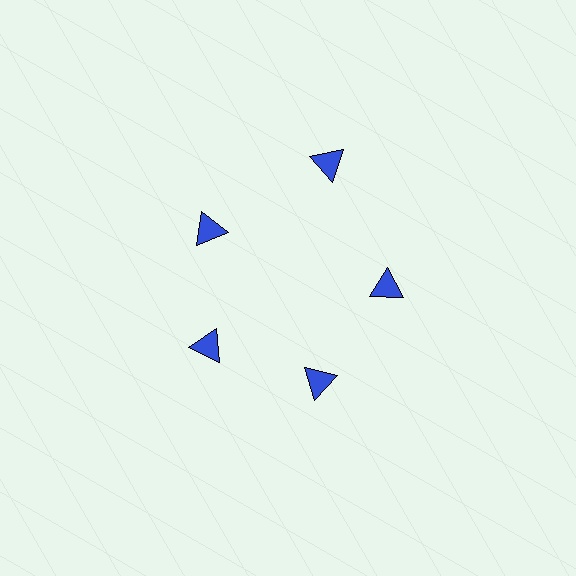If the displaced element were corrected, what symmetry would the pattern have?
It would have 5-fold rotational symmetry — the pattern would map onto itself every 72 degrees.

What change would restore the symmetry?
The symmetry would be restored by moving it inward, back onto the ring so that all 5 triangles sit at equal angles and equal distance from the center.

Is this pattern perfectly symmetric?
No. The 5 blue triangles are arranged in a ring, but one element near the 1 o'clock position is pushed outward from the center, breaking the 5-fold rotational symmetry.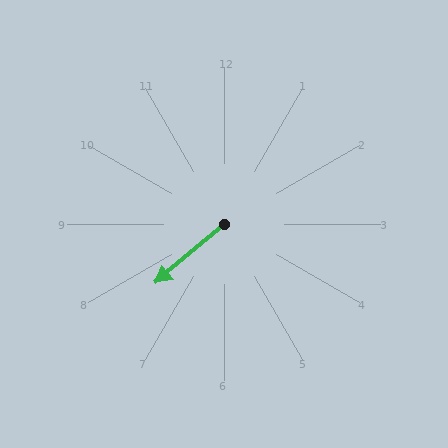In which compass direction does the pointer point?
Southwest.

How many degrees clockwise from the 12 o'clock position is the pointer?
Approximately 230 degrees.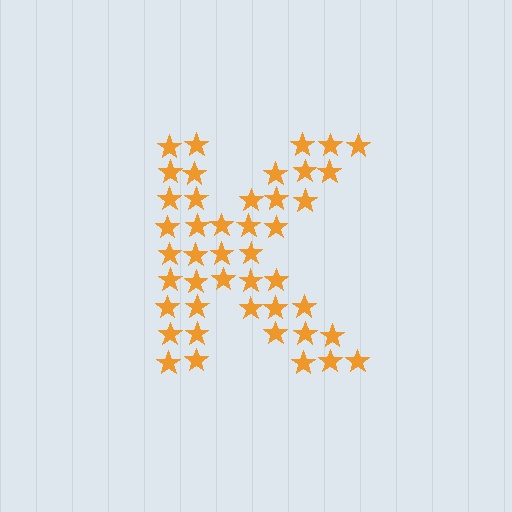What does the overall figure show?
The overall figure shows the letter K.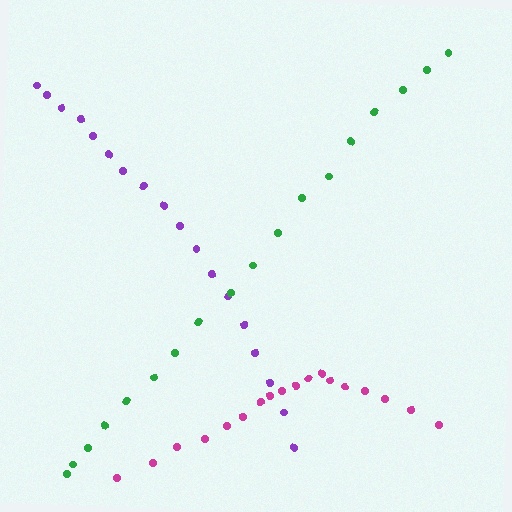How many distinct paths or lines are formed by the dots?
There are 3 distinct paths.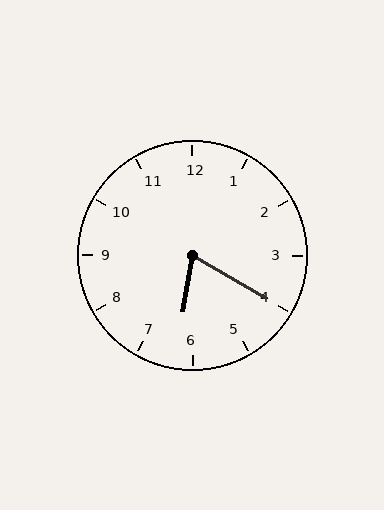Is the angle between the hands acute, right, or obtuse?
It is acute.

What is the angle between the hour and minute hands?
Approximately 70 degrees.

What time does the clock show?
6:20.